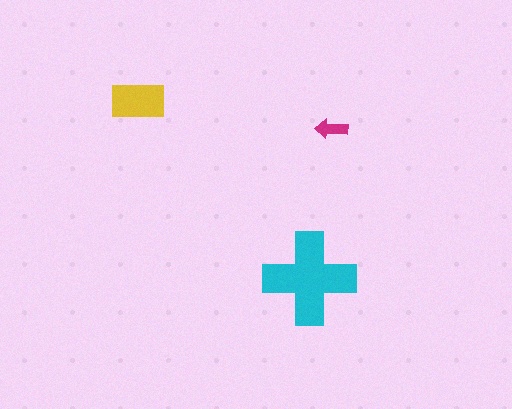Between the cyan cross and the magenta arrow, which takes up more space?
The cyan cross.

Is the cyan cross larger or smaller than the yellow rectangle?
Larger.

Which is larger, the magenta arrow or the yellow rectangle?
The yellow rectangle.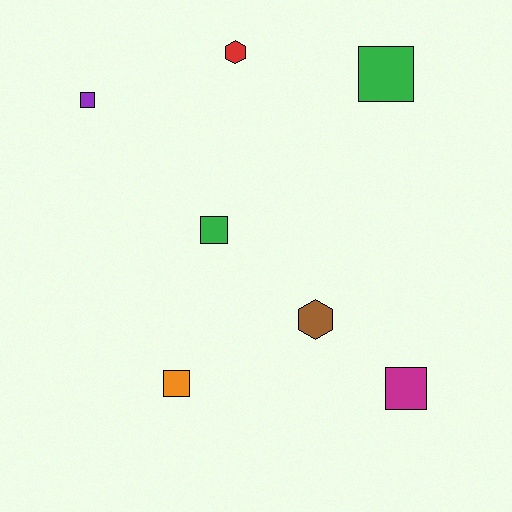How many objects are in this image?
There are 7 objects.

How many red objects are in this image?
There is 1 red object.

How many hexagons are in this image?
There are 2 hexagons.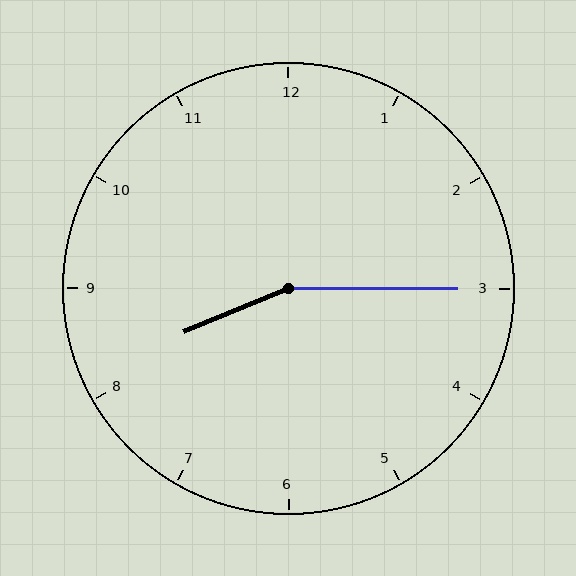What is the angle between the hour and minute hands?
Approximately 158 degrees.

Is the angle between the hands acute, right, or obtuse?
It is obtuse.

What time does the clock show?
8:15.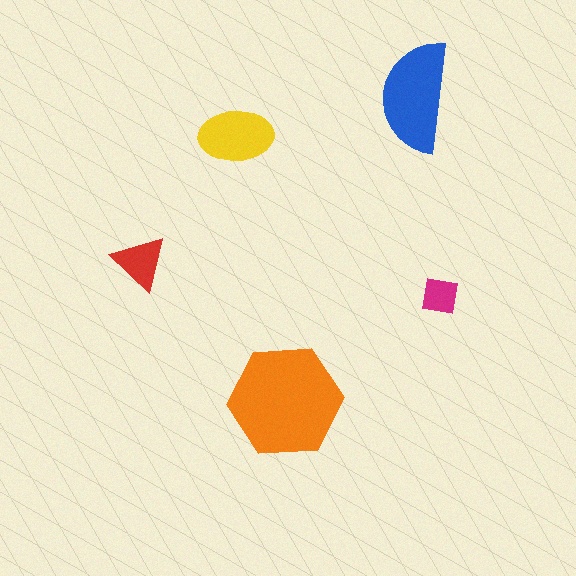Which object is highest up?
The blue semicircle is topmost.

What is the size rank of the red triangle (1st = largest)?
4th.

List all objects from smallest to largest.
The magenta square, the red triangle, the yellow ellipse, the blue semicircle, the orange hexagon.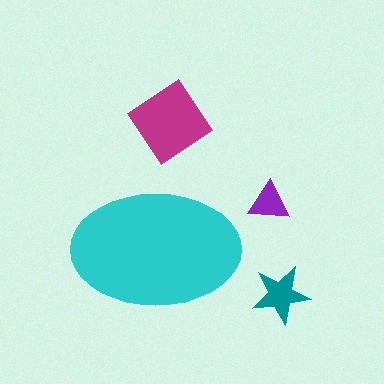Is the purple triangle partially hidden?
No, the purple triangle is fully visible.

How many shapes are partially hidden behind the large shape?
0 shapes are partially hidden.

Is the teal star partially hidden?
No, the teal star is fully visible.